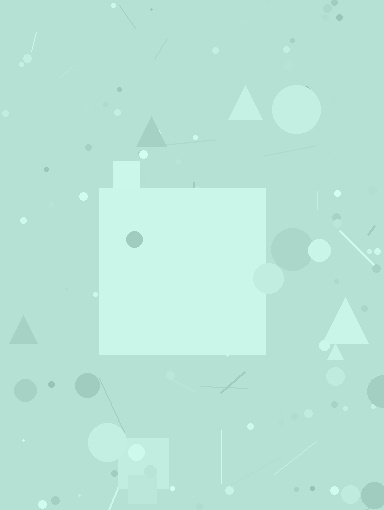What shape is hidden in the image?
A square is hidden in the image.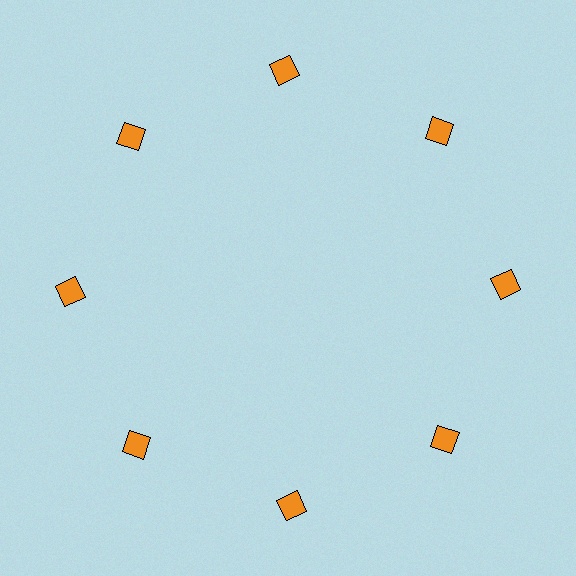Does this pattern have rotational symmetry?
Yes, this pattern has 8-fold rotational symmetry. It looks the same after rotating 45 degrees around the center.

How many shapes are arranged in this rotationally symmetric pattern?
There are 8 shapes, arranged in 8 groups of 1.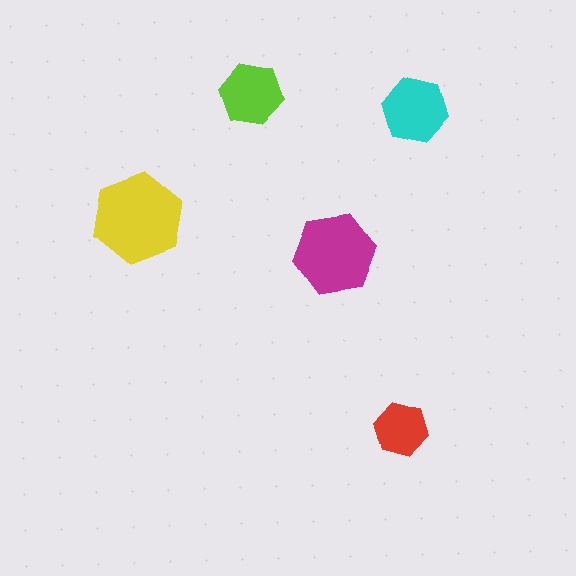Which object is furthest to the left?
The yellow hexagon is leftmost.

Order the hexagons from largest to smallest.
the yellow one, the magenta one, the cyan one, the lime one, the red one.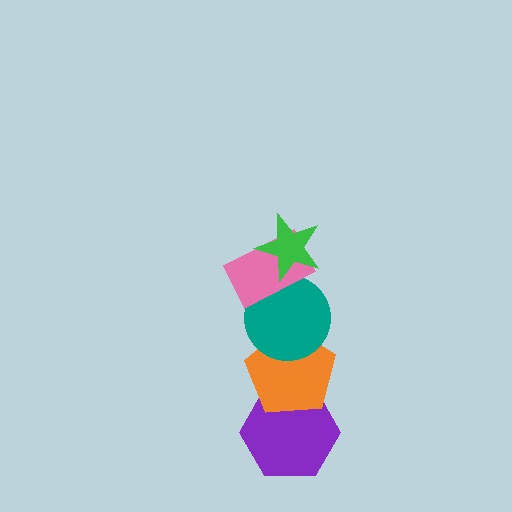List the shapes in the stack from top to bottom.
From top to bottom: the green star, the pink rectangle, the teal circle, the orange pentagon, the purple hexagon.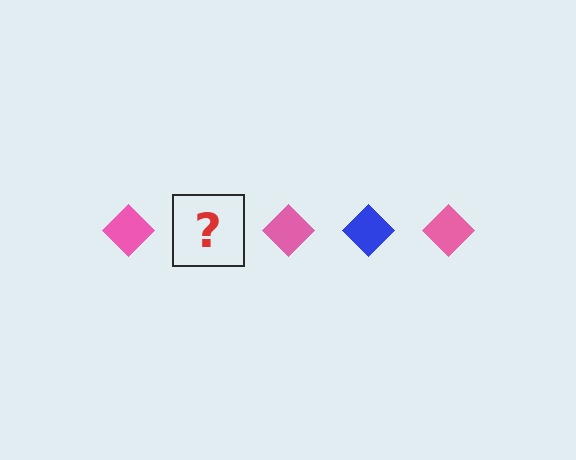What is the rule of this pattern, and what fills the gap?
The rule is that the pattern cycles through pink, blue diamonds. The gap should be filled with a blue diamond.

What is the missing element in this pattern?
The missing element is a blue diamond.